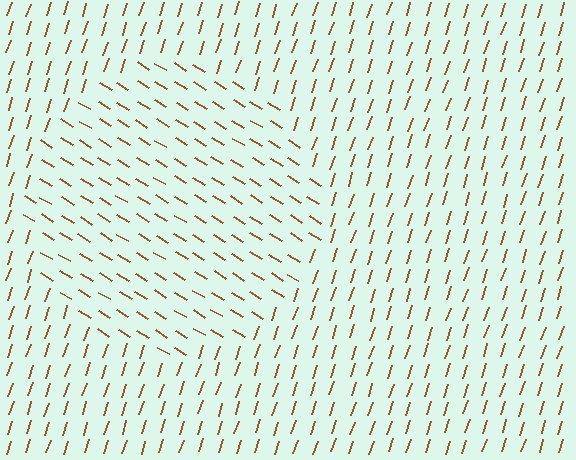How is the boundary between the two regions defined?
The boundary is defined purely by a change in line orientation (approximately 77 degrees difference). All lines are the same color and thickness.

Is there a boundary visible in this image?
Yes, there is a texture boundary formed by a change in line orientation.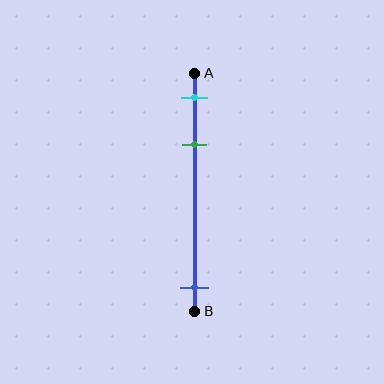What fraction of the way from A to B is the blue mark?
The blue mark is approximately 90% (0.9) of the way from A to B.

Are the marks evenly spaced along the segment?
No, the marks are not evenly spaced.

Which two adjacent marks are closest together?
The cyan and green marks are the closest adjacent pair.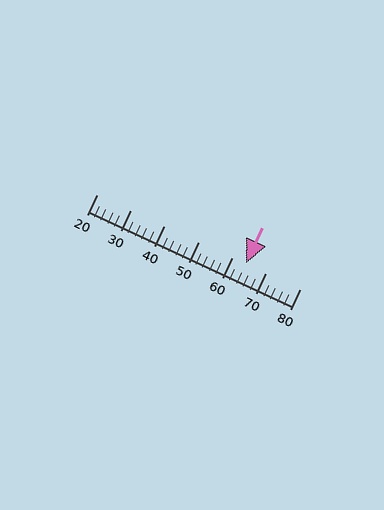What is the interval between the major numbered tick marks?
The major tick marks are spaced 10 units apart.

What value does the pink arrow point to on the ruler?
The pink arrow points to approximately 64.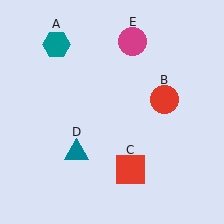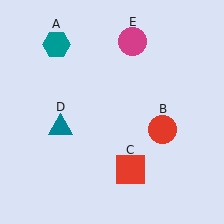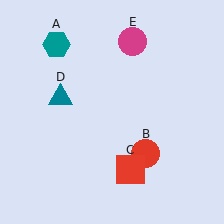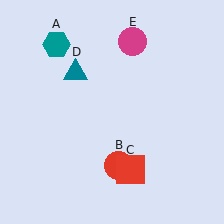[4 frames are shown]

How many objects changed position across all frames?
2 objects changed position: red circle (object B), teal triangle (object D).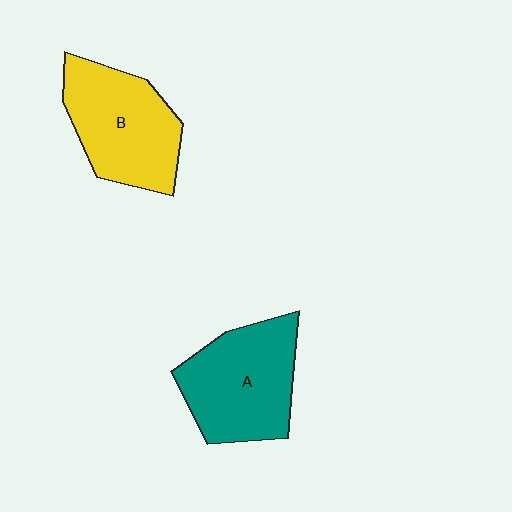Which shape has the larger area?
Shape A (teal).